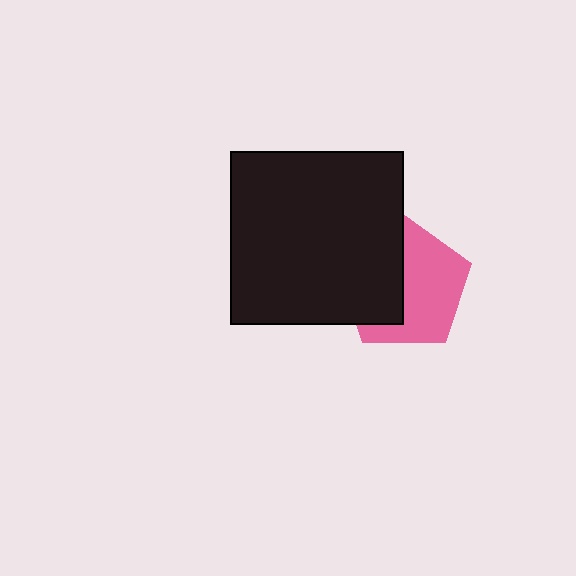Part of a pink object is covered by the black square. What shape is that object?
It is a pentagon.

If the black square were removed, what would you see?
You would see the complete pink pentagon.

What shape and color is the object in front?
The object in front is a black square.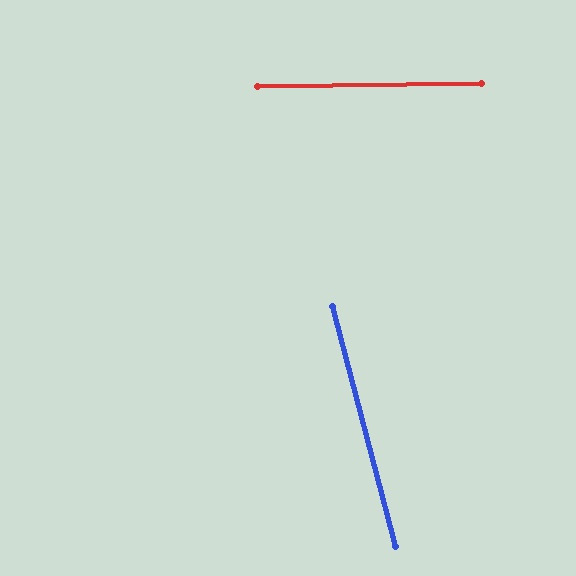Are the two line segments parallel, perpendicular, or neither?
Neither parallel nor perpendicular — they differ by about 76°.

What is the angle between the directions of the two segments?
Approximately 76 degrees.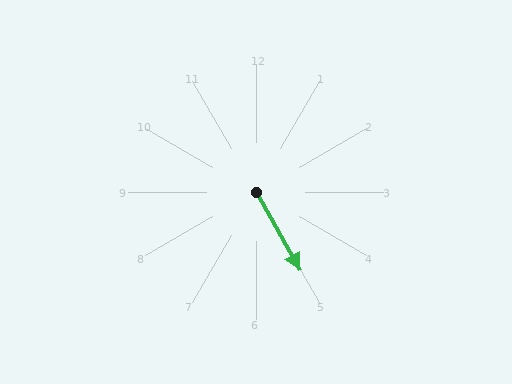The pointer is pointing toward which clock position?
Roughly 5 o'clock.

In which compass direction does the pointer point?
Southeast.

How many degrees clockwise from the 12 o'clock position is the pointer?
Approximately 150 degrees.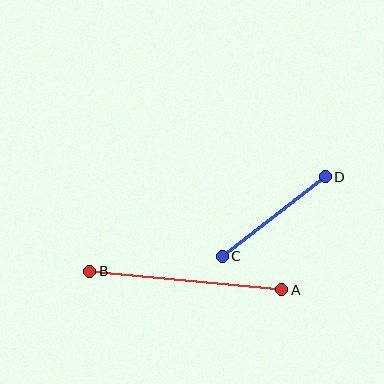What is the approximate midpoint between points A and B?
The midpoint is at approximately (186, 281) pixels.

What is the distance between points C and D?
The distance is approximately 130 pixels.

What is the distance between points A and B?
The distance is approximately 193 pixels.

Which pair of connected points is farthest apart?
Points A and B are farthest apart.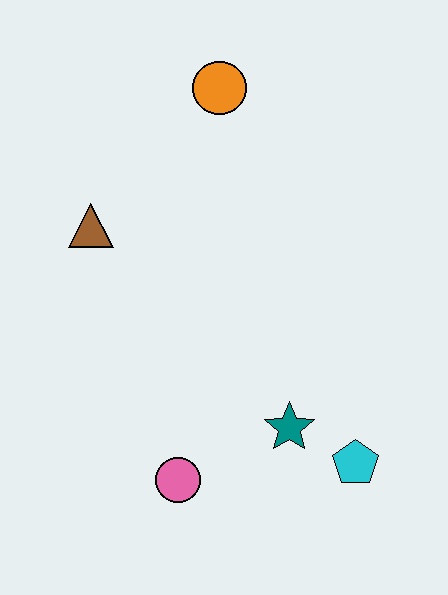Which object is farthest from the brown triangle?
The cyan pentagon is farthest from the brown triangle.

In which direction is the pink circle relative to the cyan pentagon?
The pink circle is to the left of the cyan pentagon.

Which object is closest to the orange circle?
The brown triangle is closest to the orange circle.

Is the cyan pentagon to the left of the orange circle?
No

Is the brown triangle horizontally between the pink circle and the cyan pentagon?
No